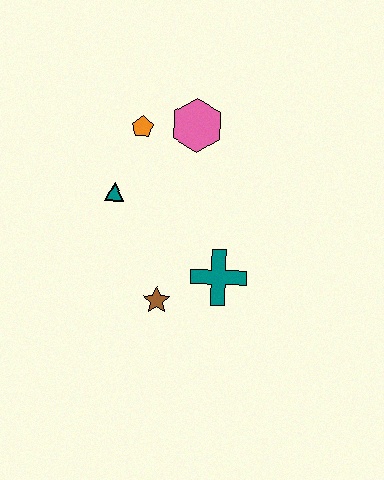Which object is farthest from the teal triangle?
The teal cross is farthest from the teal triangle.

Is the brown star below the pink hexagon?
Yes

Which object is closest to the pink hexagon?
The orange pentagon is closest to the pink hexagon.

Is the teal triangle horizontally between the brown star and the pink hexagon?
No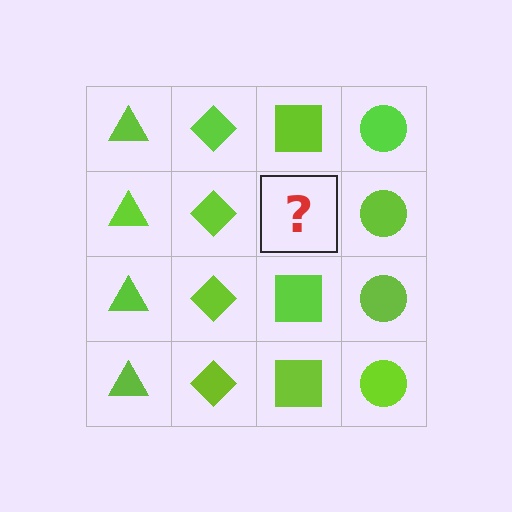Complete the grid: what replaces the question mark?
The question mark should be replaced with a lime square.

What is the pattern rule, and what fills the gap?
The rule is that each column has a consistent shape. The gap should be filled with a lime square.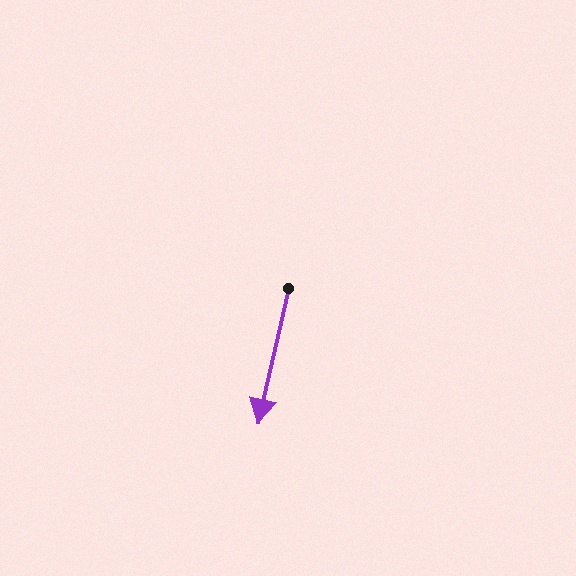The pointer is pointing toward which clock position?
Roughly 6 o'clock.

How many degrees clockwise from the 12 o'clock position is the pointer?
Approximately 193 degrees.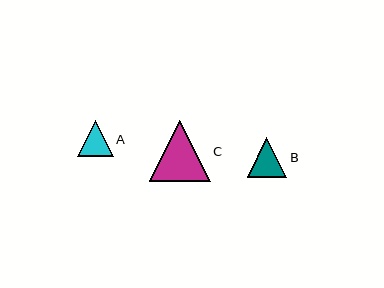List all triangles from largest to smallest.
From largest to smallest: C, B, A.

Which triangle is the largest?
Triangle C is the largest with a size of approximately 61 pixels.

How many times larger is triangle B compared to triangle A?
Triangle B is approximately 1.1 times the size of triangle A.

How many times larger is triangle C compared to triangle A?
Triangle C is approximately 1.7 times the size of triangle A.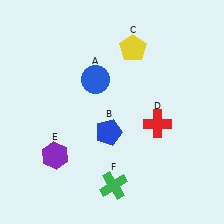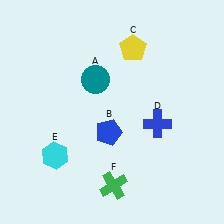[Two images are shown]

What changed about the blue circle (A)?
In Image 1, A is blue. In Image 2, it changed to teal.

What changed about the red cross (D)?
In Image 1, D is red. In Image 2, it changed to blue.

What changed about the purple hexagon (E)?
In Image 1, E is purple. In Image 2, it changed to cyan.